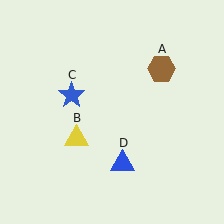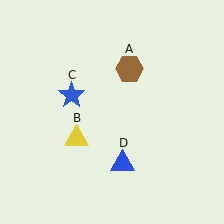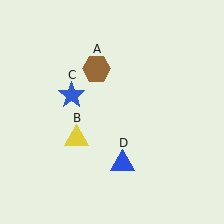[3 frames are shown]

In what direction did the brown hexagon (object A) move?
The brown hexagon (object A) moved left.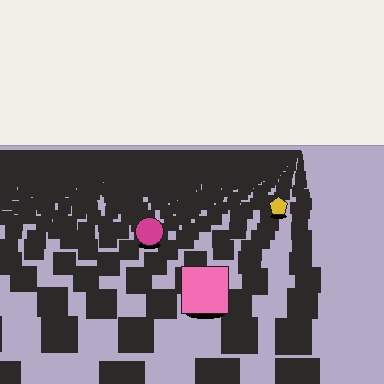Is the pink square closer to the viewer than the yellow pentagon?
Yes. The pink square is closer — you can tell from the texture gradient: the ground texture is coarser near it.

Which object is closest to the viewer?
The pink square is closest. The texture marks near it are larger and more spread out.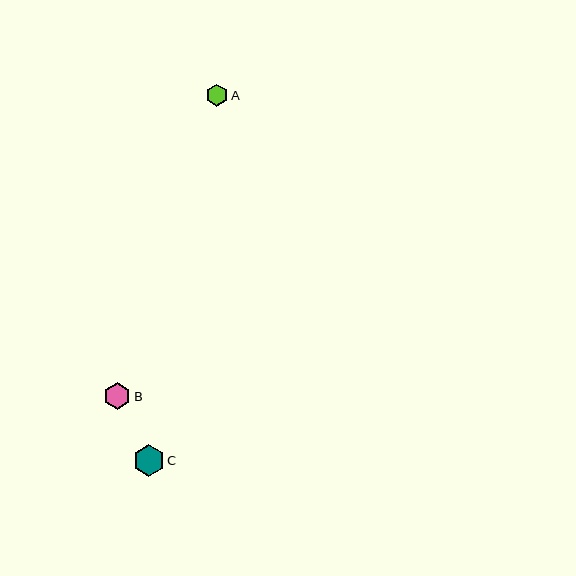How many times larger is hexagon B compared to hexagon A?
Hexagon B is approximately 1.2 times the size of hexagon A.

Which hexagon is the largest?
Hexagon C is the largest with a size of approximately 31 pixels.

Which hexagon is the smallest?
Hexagon A is the smallest with a size of approximately 22 pixels.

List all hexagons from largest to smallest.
From largest to smallest: C, B, A.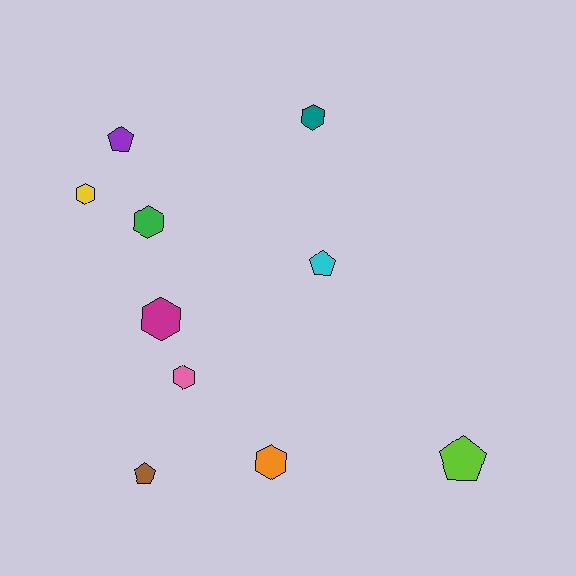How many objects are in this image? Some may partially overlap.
There are 10 objects.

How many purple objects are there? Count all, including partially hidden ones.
There is 1 purple object.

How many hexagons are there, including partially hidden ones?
There are 6 hexagons.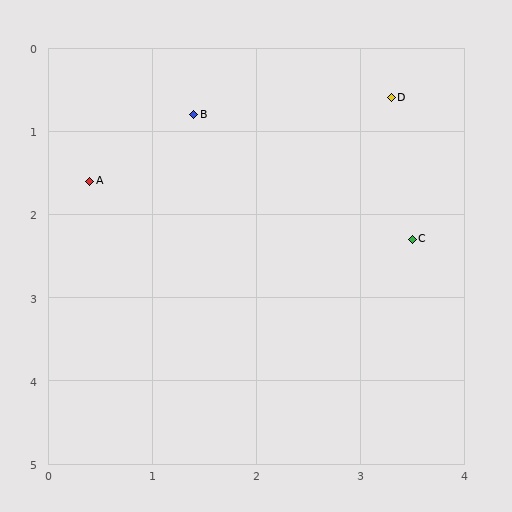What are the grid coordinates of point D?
Point D is at approximately (3.3, 0.6).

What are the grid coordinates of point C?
Point C is at approximately (3.5, 2.3).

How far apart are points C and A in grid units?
Points C and A are about 3.2 grid units apart.